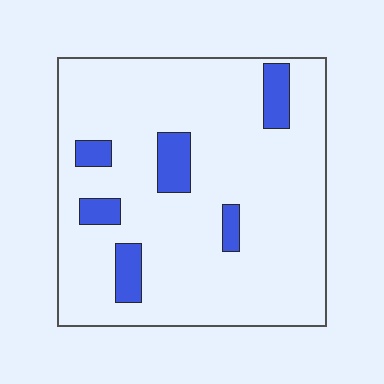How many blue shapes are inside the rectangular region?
6.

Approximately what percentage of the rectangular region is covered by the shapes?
Approximately 10%.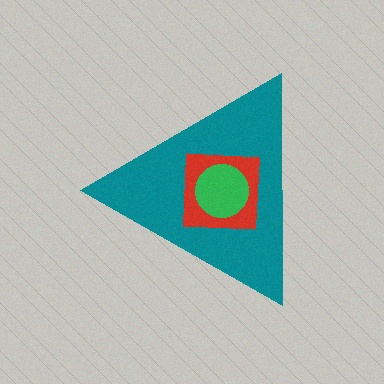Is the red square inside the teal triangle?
Yes.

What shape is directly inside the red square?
The green circle.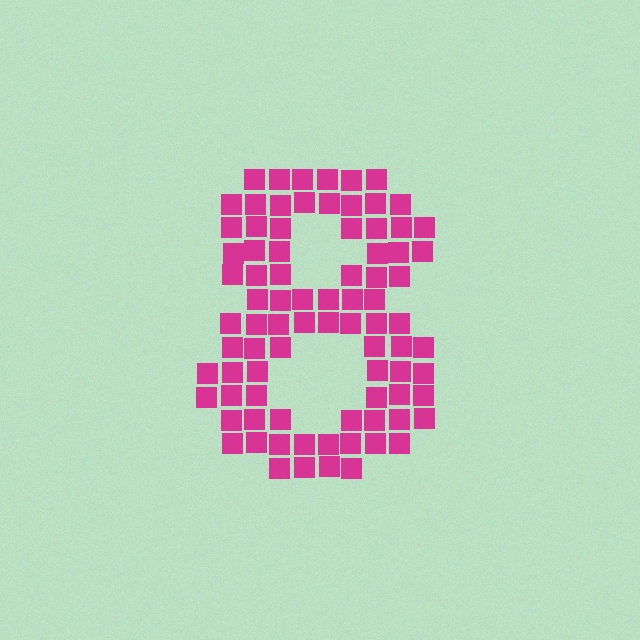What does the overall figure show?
The overall figure shows the digit 8.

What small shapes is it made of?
It is made of small squares.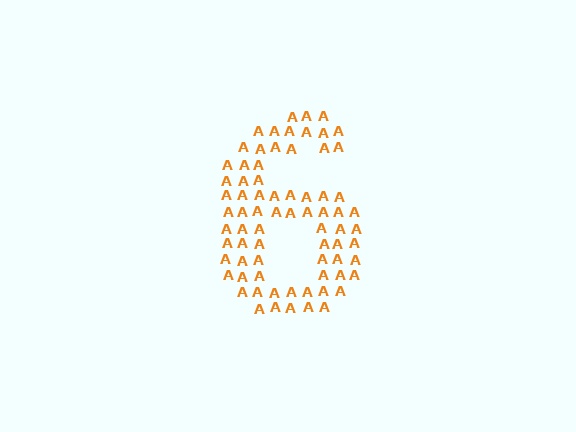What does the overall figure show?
The overall figure shows the digit 6.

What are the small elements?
The small elements are letter A's.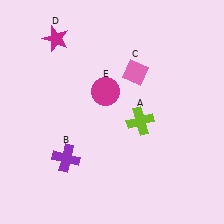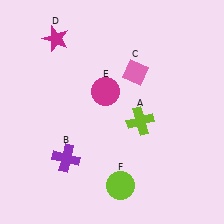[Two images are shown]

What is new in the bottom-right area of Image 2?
A lime circle (F) was added in the bottom-right area of Image 2.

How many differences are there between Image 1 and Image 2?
There is 1 difference between the two images.